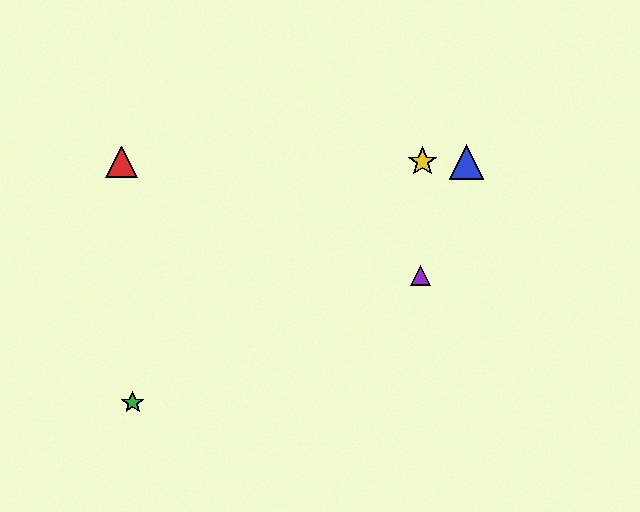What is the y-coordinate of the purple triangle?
The purple triangle is at y≈276.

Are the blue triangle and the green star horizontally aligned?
No, the blue triangle is at y≈162 and the green star is at y≈403.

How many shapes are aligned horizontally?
3 shapes (the red triangle, the blue triangle, the yellow star) are aligned horizontally.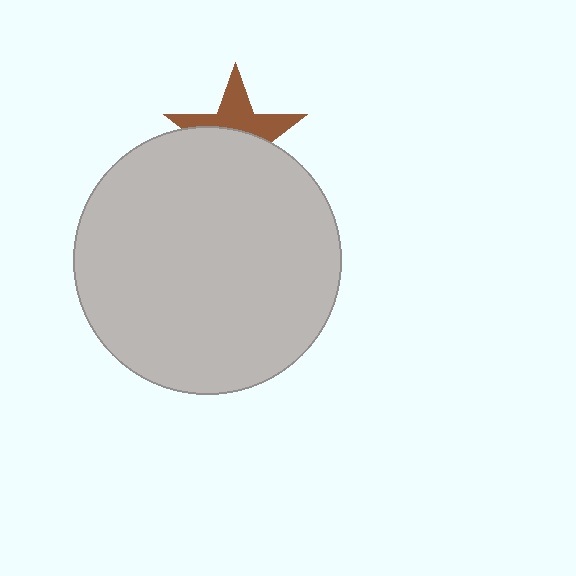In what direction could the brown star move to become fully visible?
The brown star could move up. That would shift it out from behind the light gray circle entirely.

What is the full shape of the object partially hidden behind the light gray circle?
The partially hidden object is a brown star.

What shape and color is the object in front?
The object in front is a light gray circle.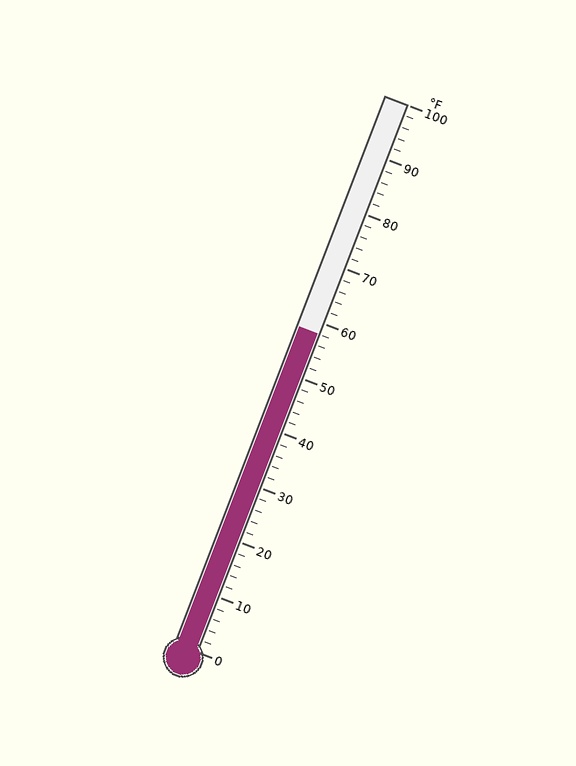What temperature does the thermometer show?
The thermometer shows approximately 58°F.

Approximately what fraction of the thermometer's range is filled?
The thermometer is filled to approximately 60% of its range.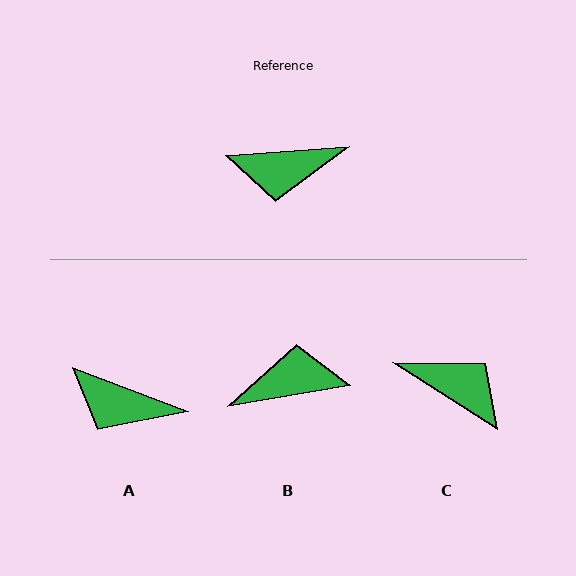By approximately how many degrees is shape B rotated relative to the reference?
Approximately 175 degrees clockwise.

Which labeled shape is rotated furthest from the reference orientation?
B, about 175 degrees away.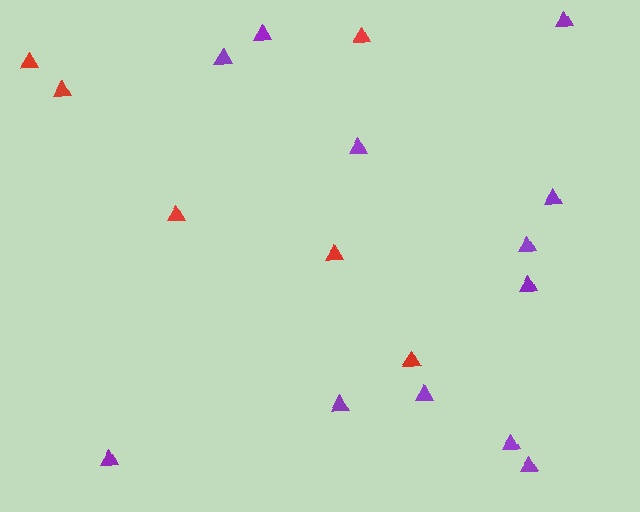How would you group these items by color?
There are 2 groups: one group of purple triangles (12) and one group of red triangles (6).